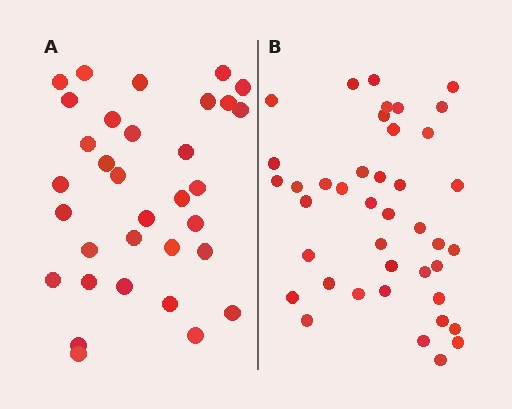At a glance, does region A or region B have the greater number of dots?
Region B (the right region) has more dots.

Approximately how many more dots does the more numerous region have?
Region B has roughly 8 or so more dots than region A.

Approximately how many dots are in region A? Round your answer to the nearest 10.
About 30 dots. (The exact count is 33, which rounds to 30.)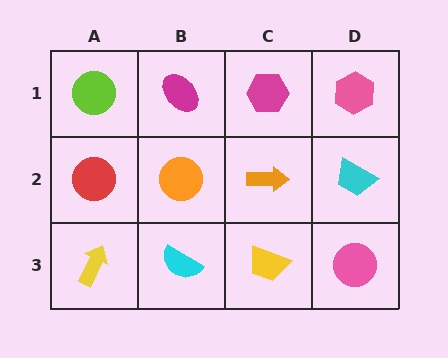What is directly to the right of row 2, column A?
An orange circle.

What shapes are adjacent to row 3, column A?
A red circle (row 2, column A), a cyan semicircle (row 3, column B).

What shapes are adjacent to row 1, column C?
An orange arrow (row 2, column C), a magenta ellipse (row 1, column B), a pink hexagon (row 1, column D).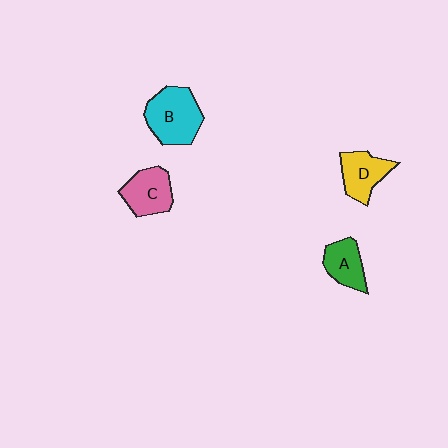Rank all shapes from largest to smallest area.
From largest to smallest: B (cyan), C (pink), D (yellow), A (green).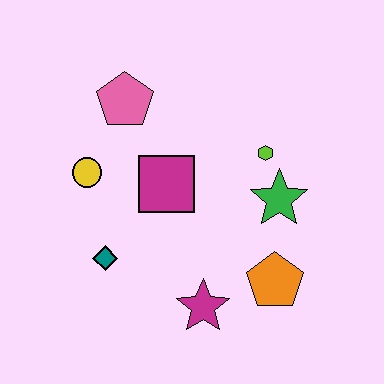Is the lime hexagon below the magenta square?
No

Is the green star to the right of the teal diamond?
Yes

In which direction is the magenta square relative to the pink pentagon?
The magenta square is below the pink pentagon.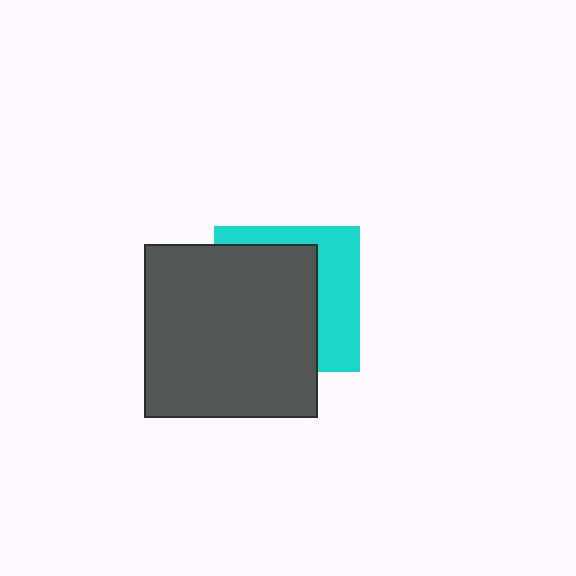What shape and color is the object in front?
The object in front is a dark gray square.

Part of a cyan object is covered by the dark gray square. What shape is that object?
It is a square.